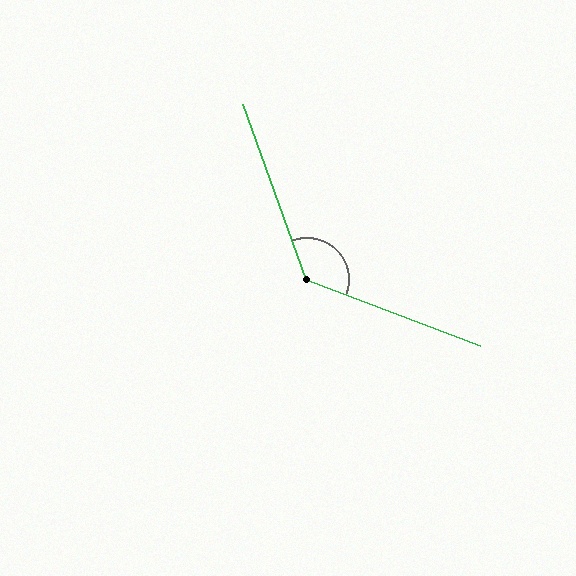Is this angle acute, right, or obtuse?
It is obtuse.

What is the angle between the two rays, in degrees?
Approximately 131 degrees.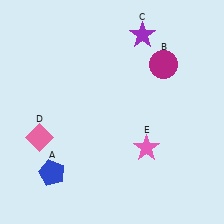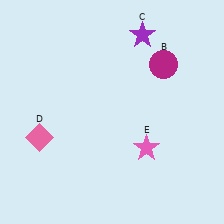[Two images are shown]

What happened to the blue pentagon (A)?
The blue pentagon (A) was removed in Image 2. It was in the bottom-left area of Image 1.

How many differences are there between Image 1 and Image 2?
There is 1 difference between the two images.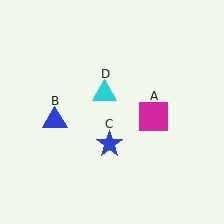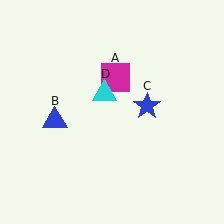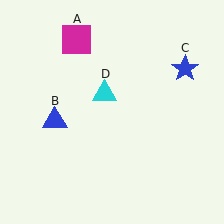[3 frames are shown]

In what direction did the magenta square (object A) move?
The magenta square (object A) moved up and to the left.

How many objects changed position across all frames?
2 objects changed position: magenta square (object A), blue star (object C).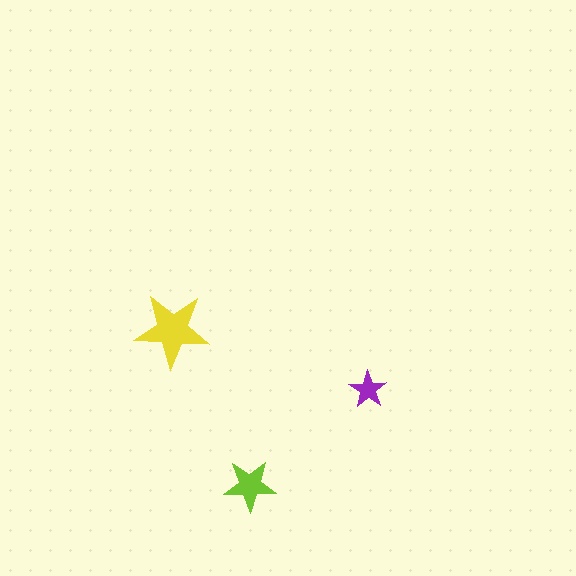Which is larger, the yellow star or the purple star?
The yellow one.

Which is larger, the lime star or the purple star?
The lime one.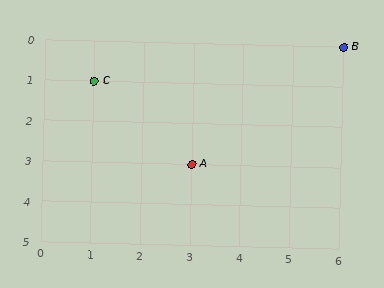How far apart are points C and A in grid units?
Points C and A are 2 columns and 2 rows apart (about 2.8 grid units diagonally).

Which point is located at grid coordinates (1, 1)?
Point C is at (1, 1).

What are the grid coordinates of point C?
Point C is at grid coordinates (1, 1).